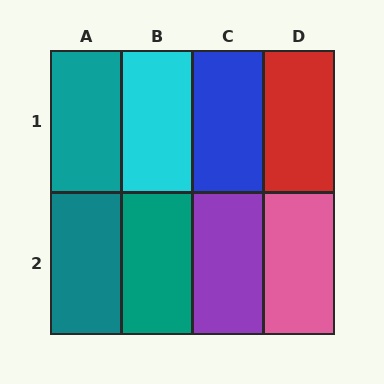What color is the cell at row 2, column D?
Pink.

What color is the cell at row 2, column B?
Teal.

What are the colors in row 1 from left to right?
Teal, cyan, blue, red.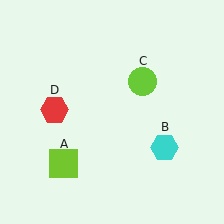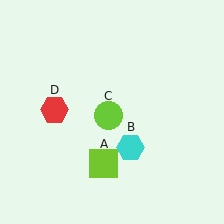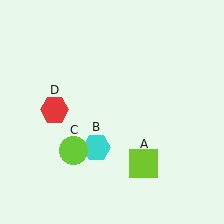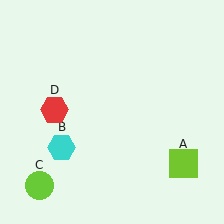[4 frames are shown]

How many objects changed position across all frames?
3 objects changed position: lime square (object A), cyan hexagon (object B), lime circle (object C).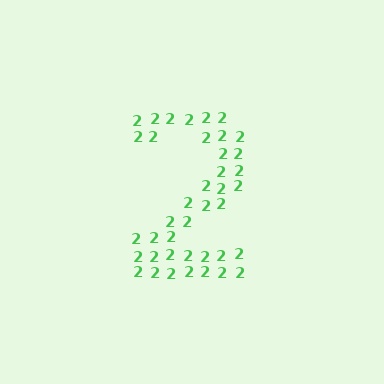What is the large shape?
The large shape is the digit 2.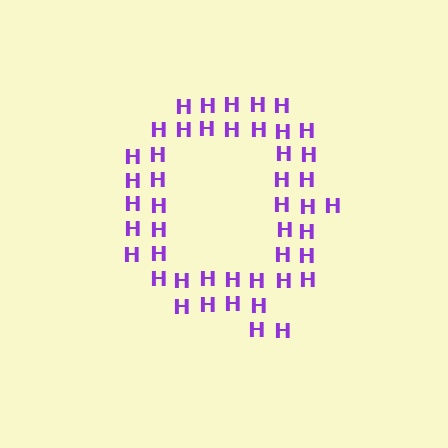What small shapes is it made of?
It is made of small letter H's.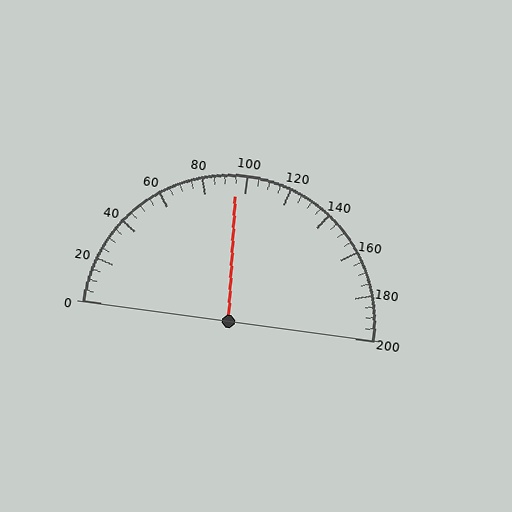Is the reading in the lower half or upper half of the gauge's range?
The reading is in the lower half of the range (0 to 200).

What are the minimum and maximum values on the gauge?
The gauge ranges from 0 to 200.